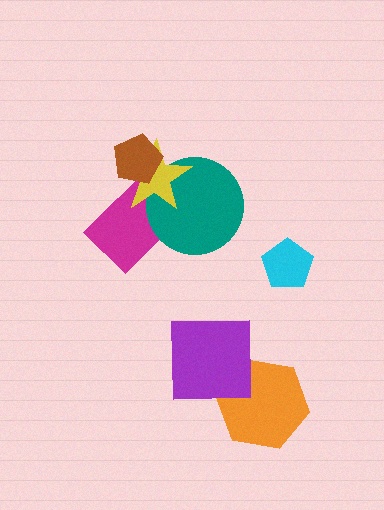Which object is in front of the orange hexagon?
The purple square is in front of the orange hexagon.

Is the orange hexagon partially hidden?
Yes, it is partially covered by another shape.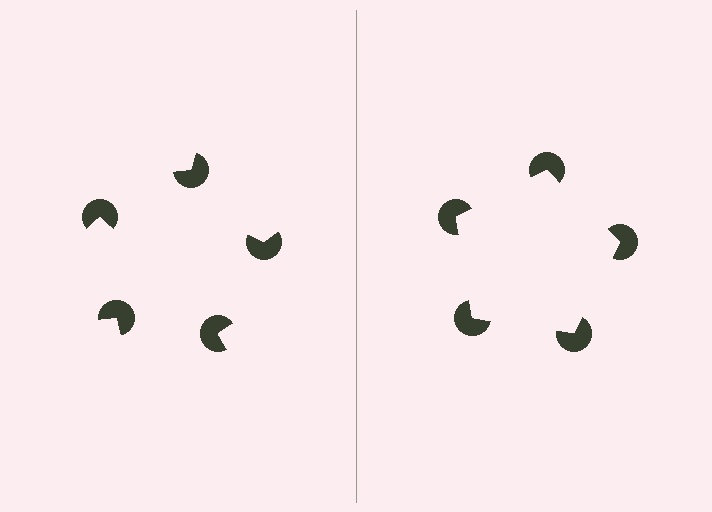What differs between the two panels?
The pac-man discs are positioned identically on both sides; only the wedge orientations differ. On the right they align to a pentagon; on the left they are misaligned.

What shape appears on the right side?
An illusory pentagon.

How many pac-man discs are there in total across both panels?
10 — 5 on each side.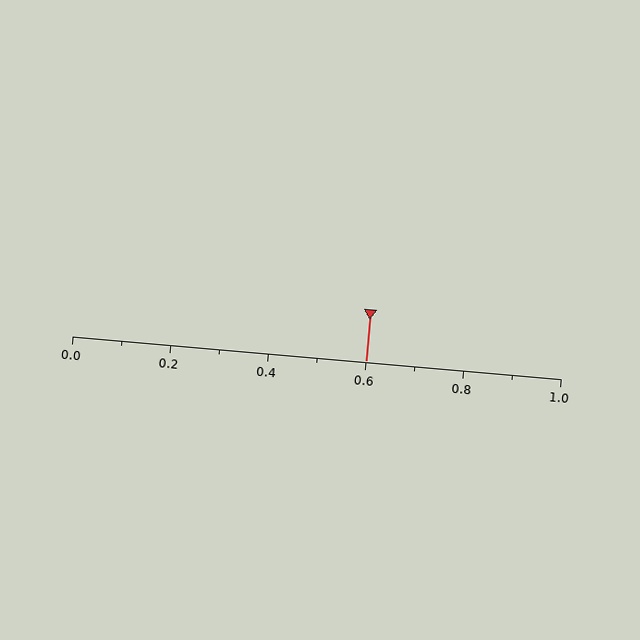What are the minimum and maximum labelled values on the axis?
The axis runs from 0.0 to 1.0.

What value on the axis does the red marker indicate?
The marker indicates approximately 0.6.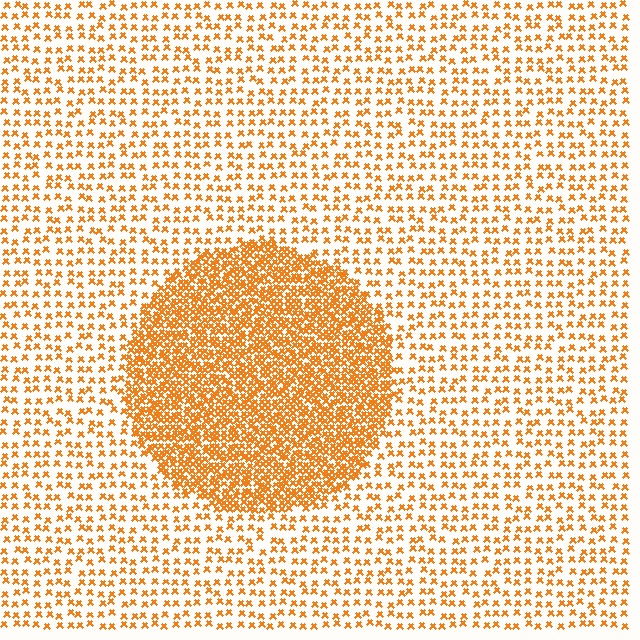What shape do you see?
I see a circle.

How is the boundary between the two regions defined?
The boundary is defined by a change in element density (approximately 2.9x ratio). All elements are the same color, size, and shape.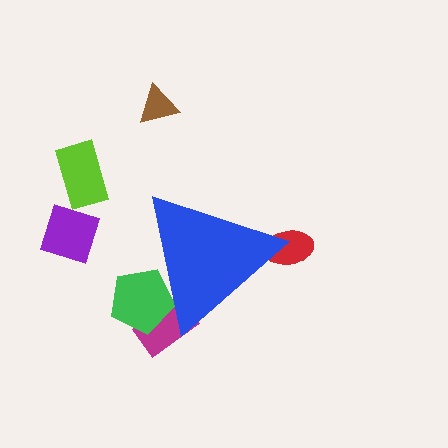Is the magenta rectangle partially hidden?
Yes, the magenta rectangle is partially hidden behind the blue triangle.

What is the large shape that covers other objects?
A blue triangle.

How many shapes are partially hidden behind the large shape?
3 shapes are partially hidden.